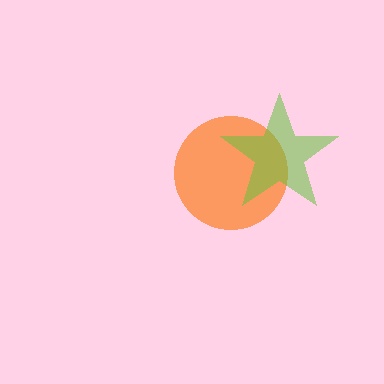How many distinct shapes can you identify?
There are 2 distinct shapes: an orange circle, a lime star.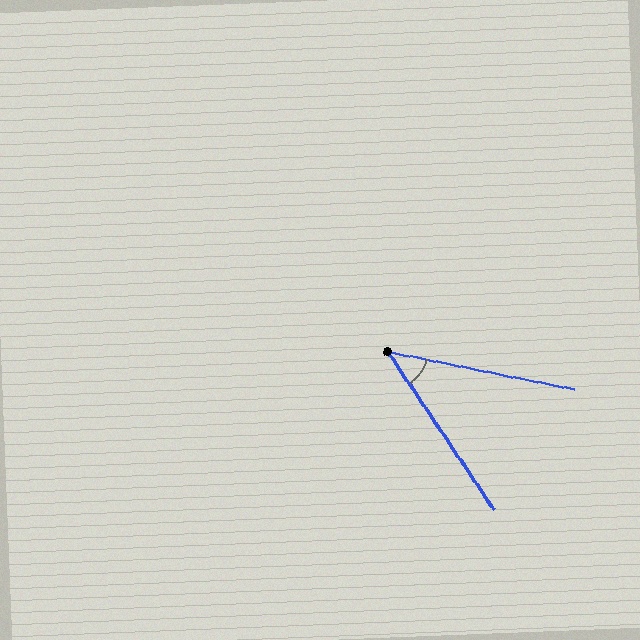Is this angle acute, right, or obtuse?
It is acute.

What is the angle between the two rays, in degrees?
Approximately 45 degrees.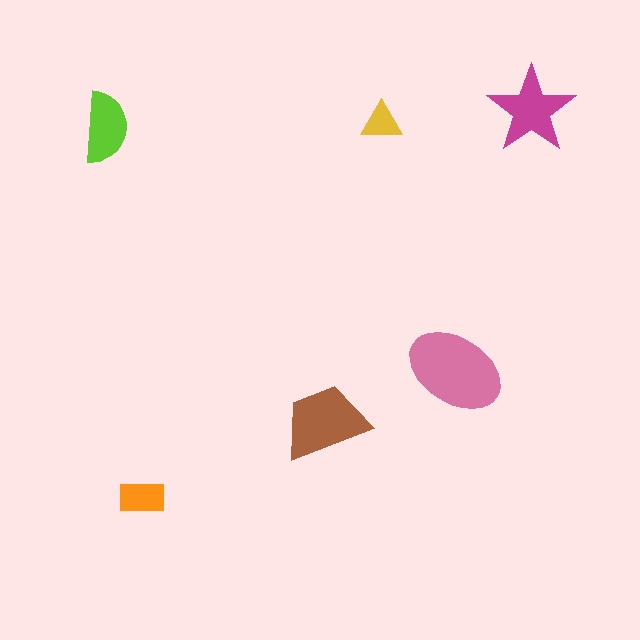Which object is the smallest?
The yellow triangle.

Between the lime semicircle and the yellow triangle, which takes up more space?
The lime semicircle.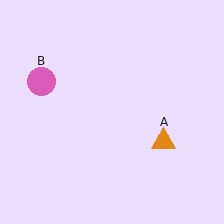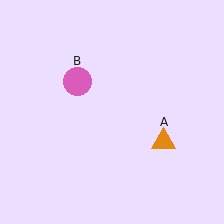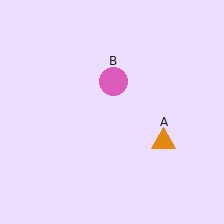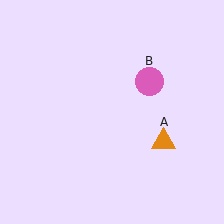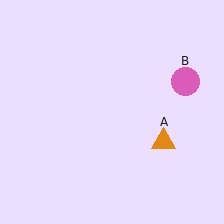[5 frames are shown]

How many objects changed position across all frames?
1 object changed position: pink circle (object B).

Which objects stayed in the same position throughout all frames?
Orange triangle (object A) remained stationary.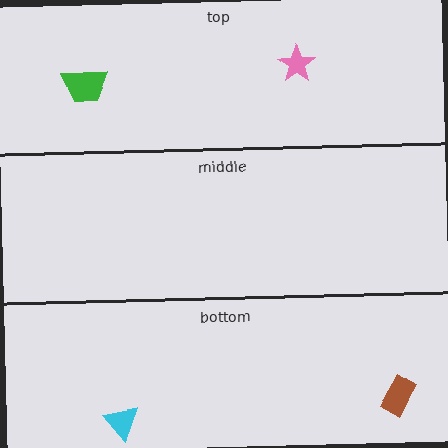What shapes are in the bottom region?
The cyan triangle, the brown rectangle.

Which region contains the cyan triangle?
The bottom region.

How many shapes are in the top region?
2.